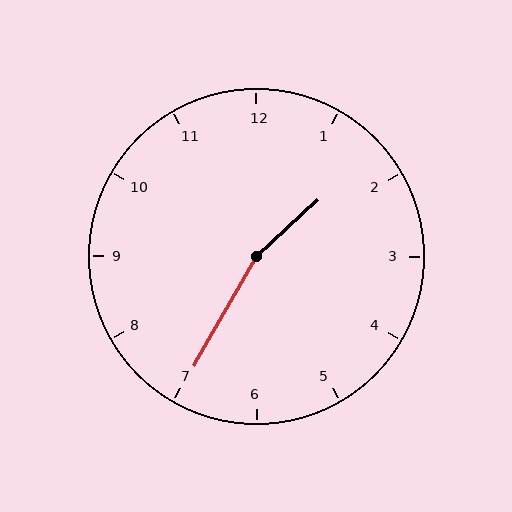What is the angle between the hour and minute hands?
Approximately 162 degrees.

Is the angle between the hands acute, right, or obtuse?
It is obtuse.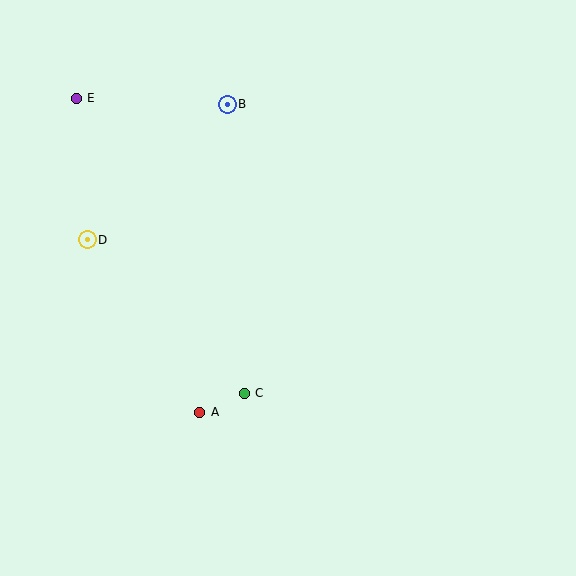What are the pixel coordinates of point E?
Point E is at (76, 98).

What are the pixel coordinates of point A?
Point A is at (200, 412).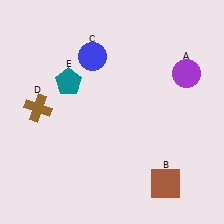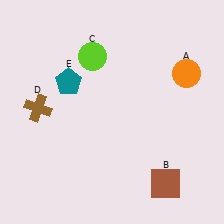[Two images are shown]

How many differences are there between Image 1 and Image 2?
There are 2 differences between the two images.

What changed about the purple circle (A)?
In Image 1, A is purple. In Image 2, it changed to orange.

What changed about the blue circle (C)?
In Image 1, C is blue. In Image 2, it changed to lime.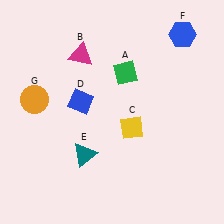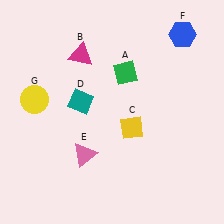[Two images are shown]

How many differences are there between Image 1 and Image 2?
There are 3 differences between the two images.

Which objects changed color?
D changed from blue to teal. E changed from teal to pink. G changed from orange to yellow.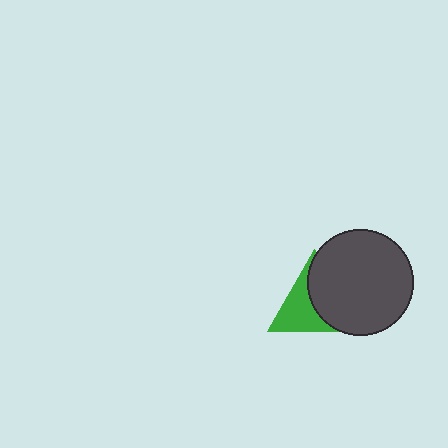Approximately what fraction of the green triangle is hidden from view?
Roughly 51% of the green triangle is hidden behind the dark gray circle.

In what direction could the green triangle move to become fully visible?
The green triangle could move left. That would shift it out from behind the dark gray circle entirely.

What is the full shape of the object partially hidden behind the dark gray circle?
The partially hidden object is a green triangle.